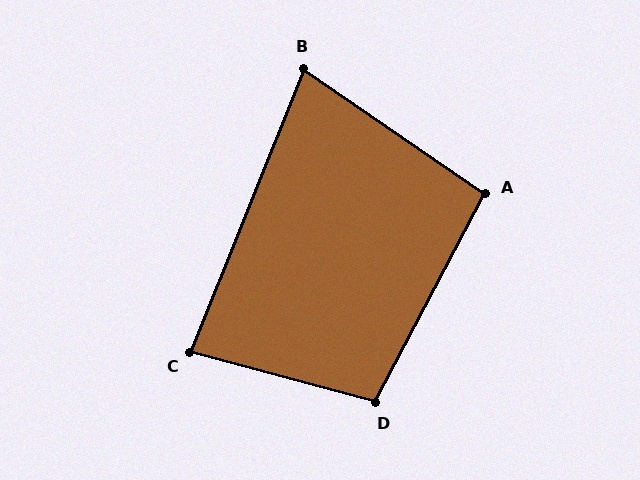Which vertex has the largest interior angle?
D, at approximately 103 degrees.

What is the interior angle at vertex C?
Approximately 83 degrees (acute).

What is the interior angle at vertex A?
Approximately 97 degrees (obtuse).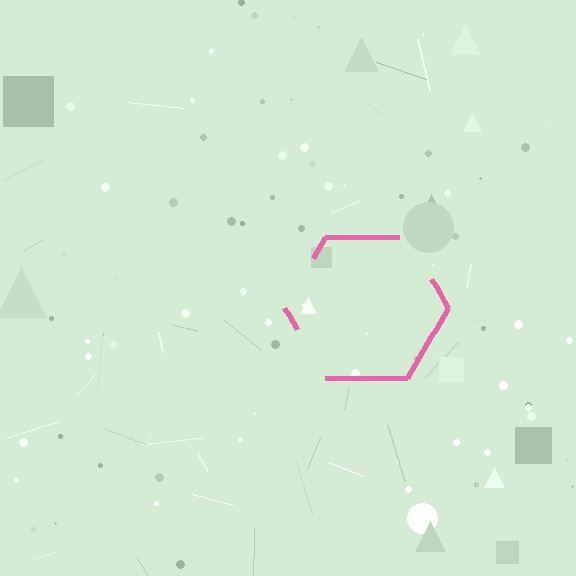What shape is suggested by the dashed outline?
The dashed outline suggests a hexagon.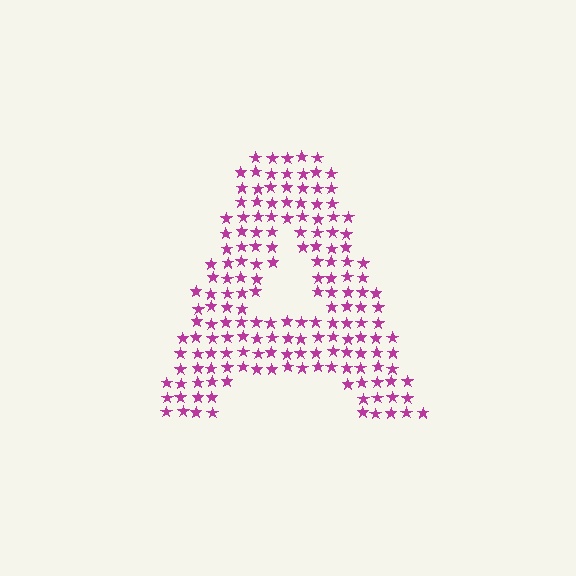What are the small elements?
The small elements are stars.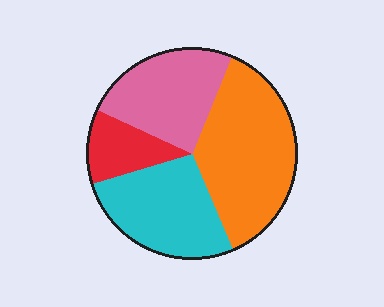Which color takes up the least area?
Red, at roughly 10%.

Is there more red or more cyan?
Cyan.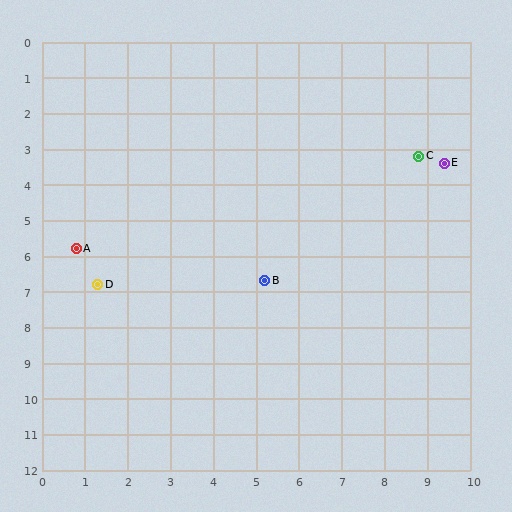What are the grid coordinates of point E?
Point E is at approximately (9.4, 3.4).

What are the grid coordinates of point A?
Point A is at approximately (0.8, 5.8).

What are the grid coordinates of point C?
Point C is at approximately (8.8, 3.2).